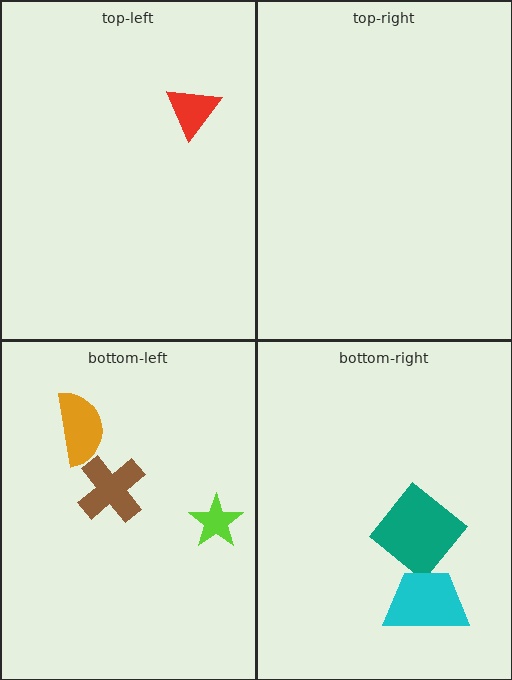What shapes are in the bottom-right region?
The teal diamond, the cyan trapezoid.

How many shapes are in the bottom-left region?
3.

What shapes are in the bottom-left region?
The orange semicircle, the brown cross, the lime star.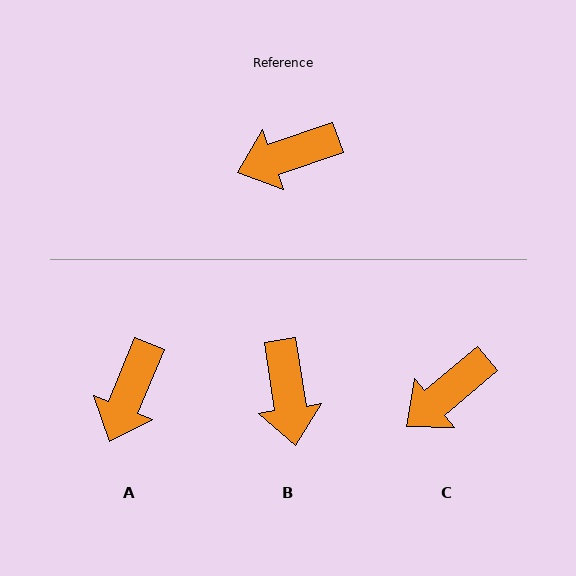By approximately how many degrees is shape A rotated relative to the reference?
Approximately 48 degrees counter-clockwise.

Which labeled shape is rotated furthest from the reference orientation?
B, about 79 degrees away.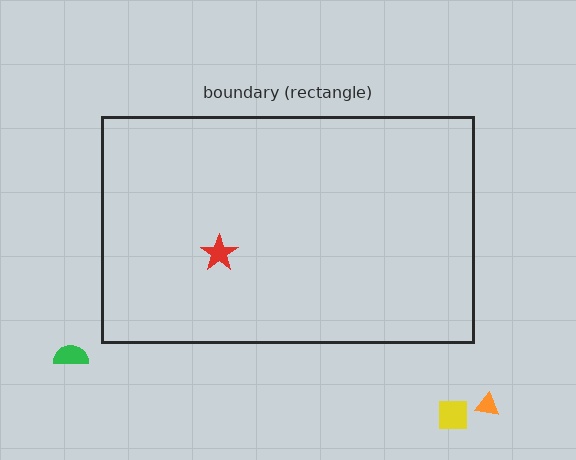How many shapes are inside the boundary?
1 inside, 3 outside.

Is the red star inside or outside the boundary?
Inside.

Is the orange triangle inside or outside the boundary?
Outside.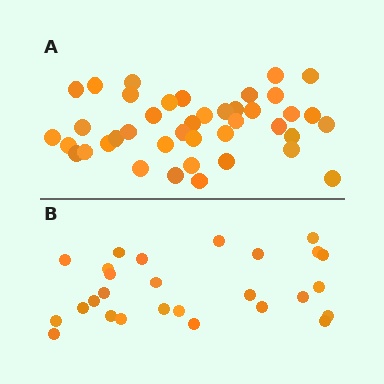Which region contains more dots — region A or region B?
Region A (the top region) has more dots.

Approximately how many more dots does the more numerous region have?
Region A has approximately 15 more dots than region B.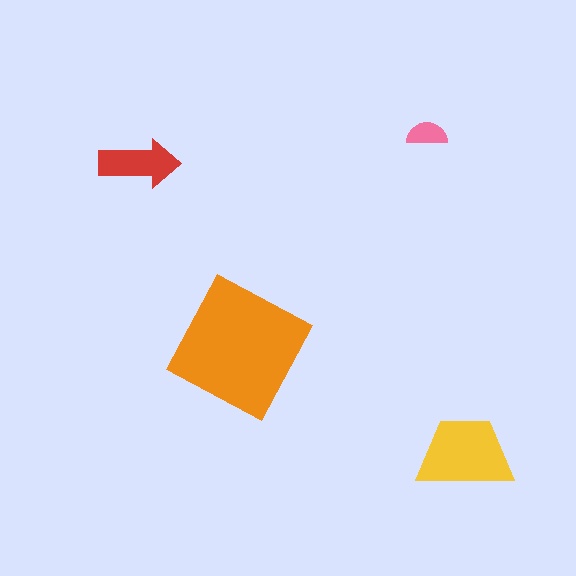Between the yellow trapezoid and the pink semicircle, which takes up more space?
The yellow trapezoid.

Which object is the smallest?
The pink semicircle.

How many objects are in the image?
There are 4 objects in the image.